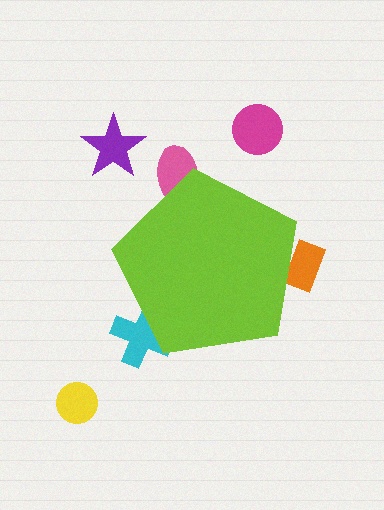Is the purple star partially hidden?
No, the purple star is fully visible.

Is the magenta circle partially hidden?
No, the magenta circle is fully visible.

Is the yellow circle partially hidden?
No, the yellow circle is fully visible.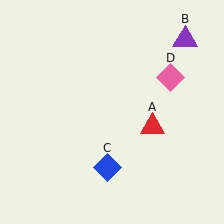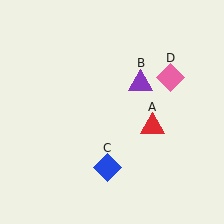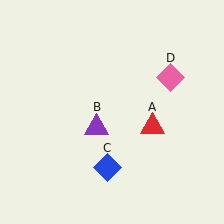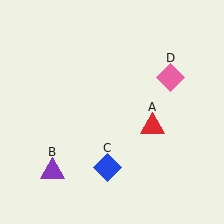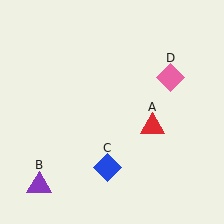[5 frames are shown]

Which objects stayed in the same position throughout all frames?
Red triangle (object A) and blue diamond (object C) and pink diamond (object D) remained stationary.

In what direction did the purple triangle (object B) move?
The purple triangle (object B) moved down and to the left.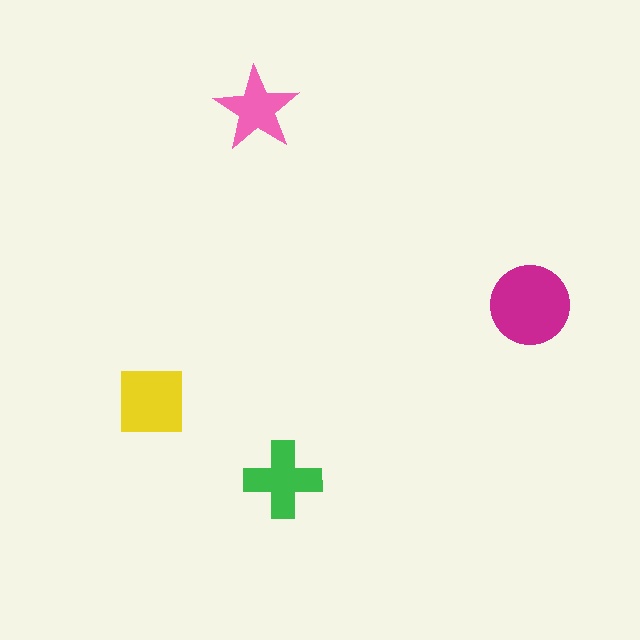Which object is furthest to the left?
The yellow square is leftmost.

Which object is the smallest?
The pink star.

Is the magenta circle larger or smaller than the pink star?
Larger.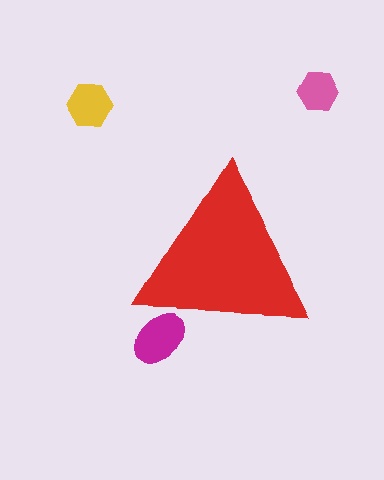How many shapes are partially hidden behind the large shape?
1 shape is partially hidden.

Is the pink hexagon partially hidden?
No, the pink hexagon is fully visible.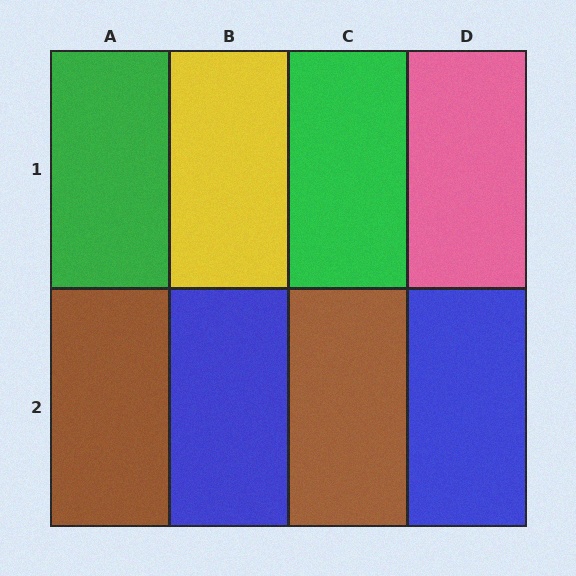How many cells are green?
2 cells are green.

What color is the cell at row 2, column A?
Brown.